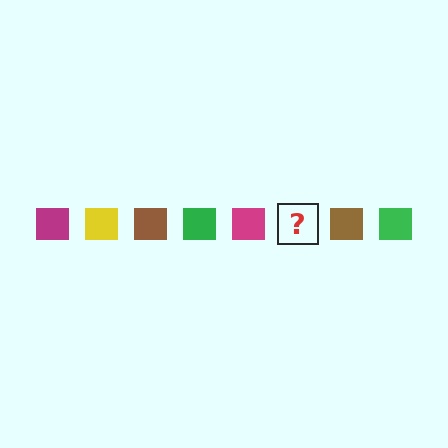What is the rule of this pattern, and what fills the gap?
The rule is that the pattern cycles through magenta, yellow, brown, green squares. The gap should be filled with a yellow square.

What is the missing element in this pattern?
The missing element is a yellow square.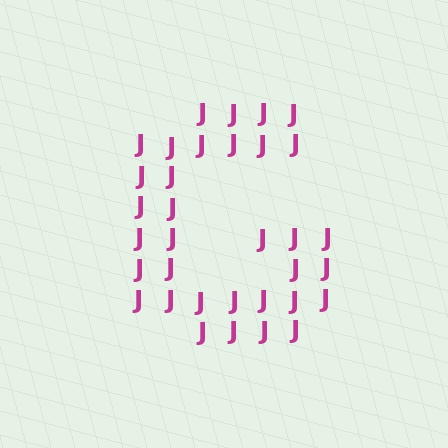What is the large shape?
The large shape is the letter G.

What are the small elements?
The small elements are letter J's.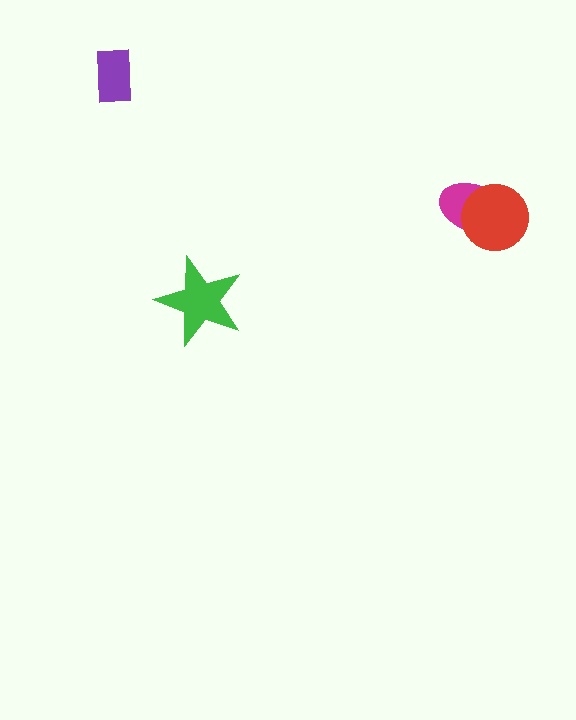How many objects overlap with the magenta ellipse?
1 object overlaps with the magenta ellipse.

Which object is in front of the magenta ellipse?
The red circle is in front of the magenta ellipse.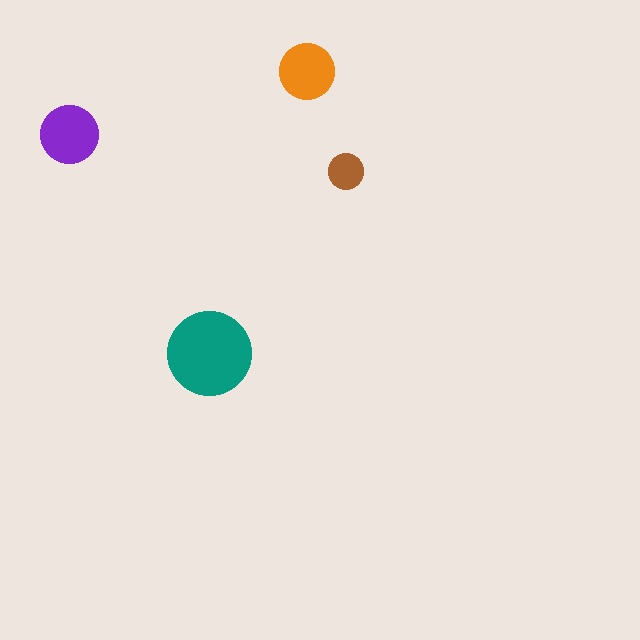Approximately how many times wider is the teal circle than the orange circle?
About 1.5 times wider.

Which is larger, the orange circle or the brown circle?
The orange one.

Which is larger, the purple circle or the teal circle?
The teal one.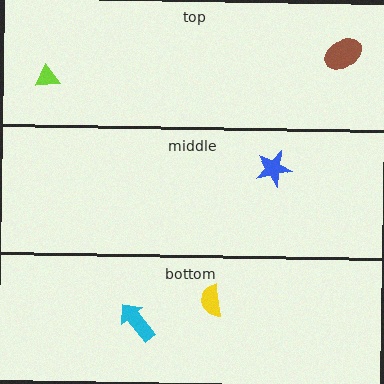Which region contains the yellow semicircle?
The bottom region.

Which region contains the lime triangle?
The top region.